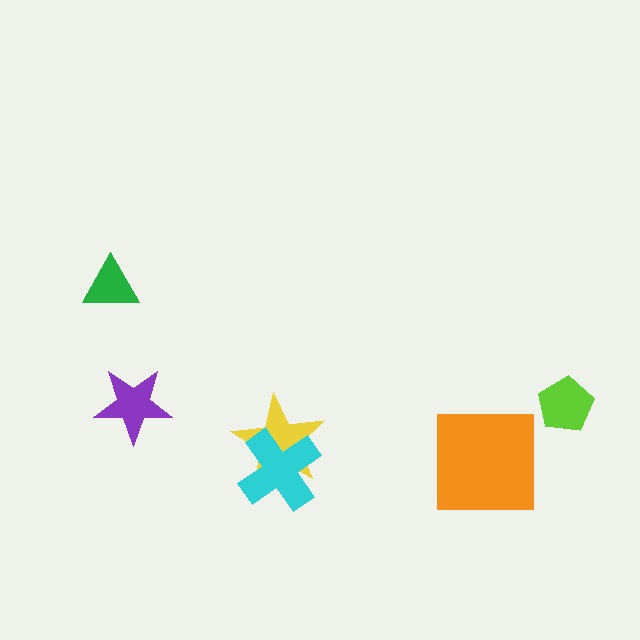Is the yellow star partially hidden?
Yes, it is partially covered by another shape.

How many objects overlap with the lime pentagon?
0 objects overlap with the lime pentagon.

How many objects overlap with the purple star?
0 objects overlap with the purple star.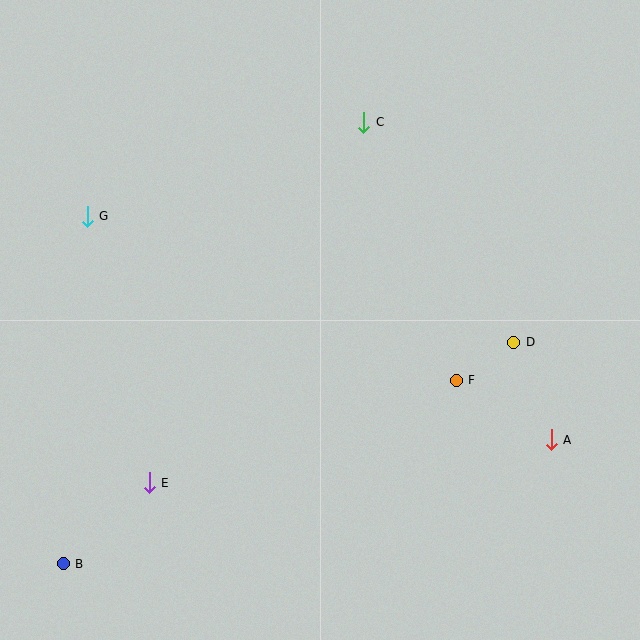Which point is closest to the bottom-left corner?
Point B is closest to the bottom-left corner.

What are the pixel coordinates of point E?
Point E is at (149, 483).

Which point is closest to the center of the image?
Point F at (456, 380) is closest to the center.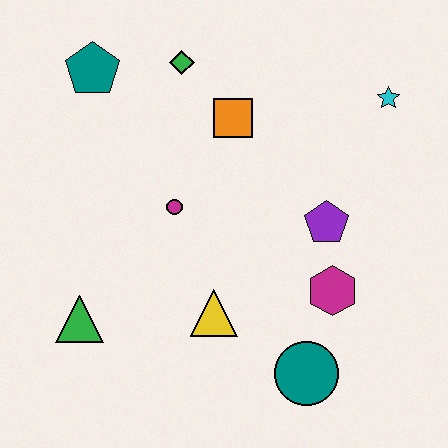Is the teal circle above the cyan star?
No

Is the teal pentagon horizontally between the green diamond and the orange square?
No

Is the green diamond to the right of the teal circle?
No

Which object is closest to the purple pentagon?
The magenta hexagon is closest to the purple pentagon.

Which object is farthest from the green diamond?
The teal circle is farthest from the green diamond.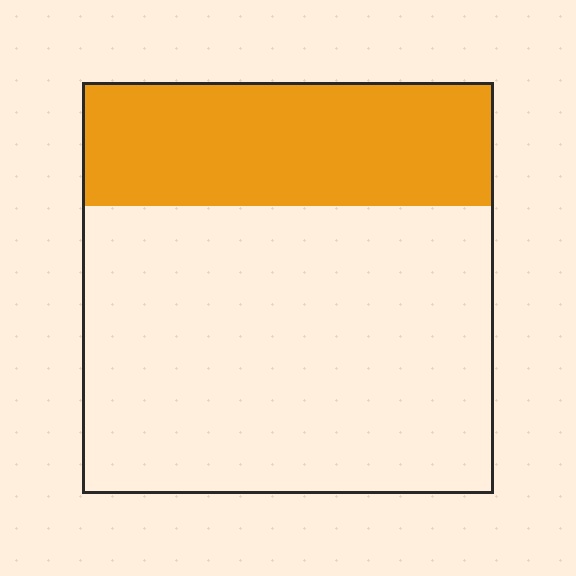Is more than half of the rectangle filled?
No.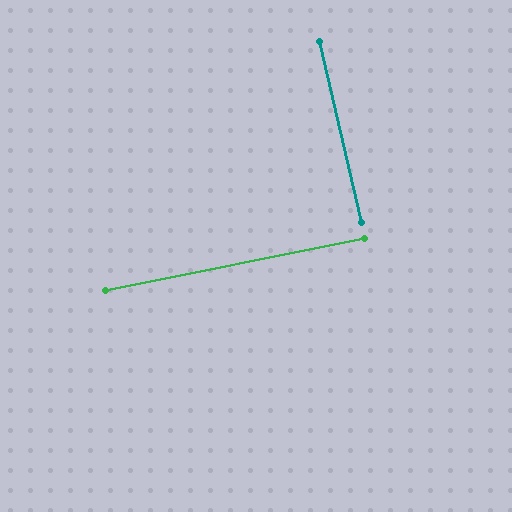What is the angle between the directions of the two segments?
Approximately 89 degrees.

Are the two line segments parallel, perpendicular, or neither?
Perpendicular — they meet at approximately 89°.